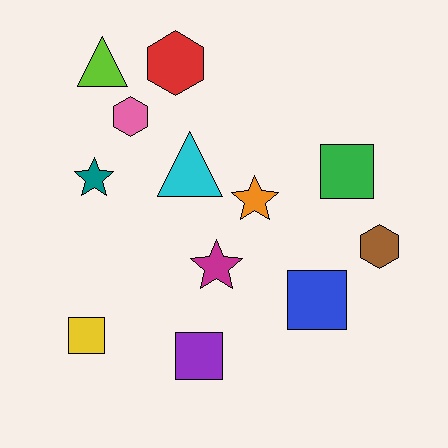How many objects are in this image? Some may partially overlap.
There are 12 objects.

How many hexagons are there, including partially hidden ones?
There are 3 hexagons.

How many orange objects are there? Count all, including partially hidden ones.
There is 1 orange object.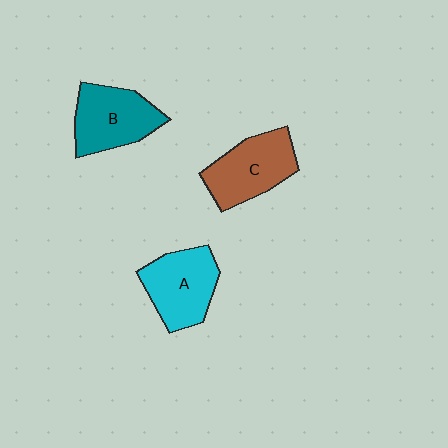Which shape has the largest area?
Shape C (brown).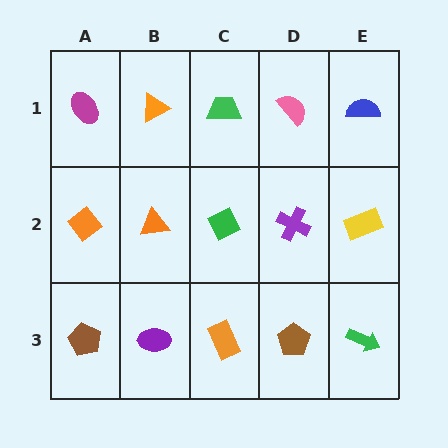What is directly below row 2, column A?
A brown pentagon.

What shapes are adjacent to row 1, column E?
A yellow rectangle (row 2, column E), a pink semicircle (row 1, column D).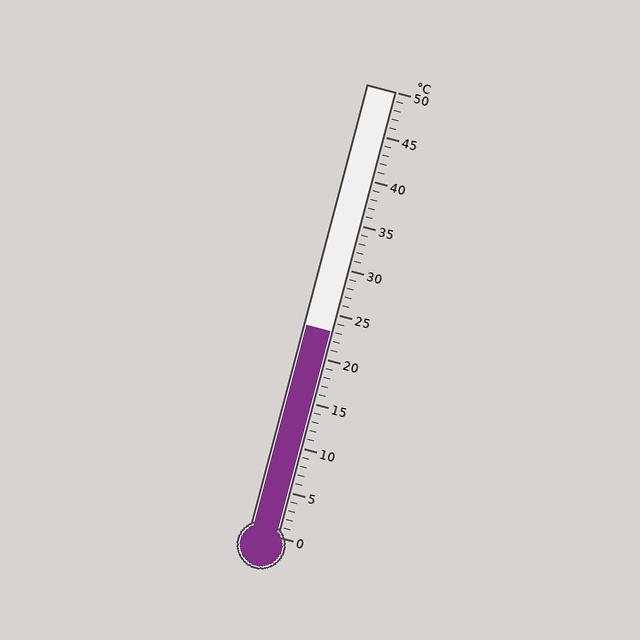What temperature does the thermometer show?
The thermometer shows approximately 23°C.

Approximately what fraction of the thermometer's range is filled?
The thermometer is filled to approximately 45% of its range.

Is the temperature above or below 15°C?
The temperature is above 15°C.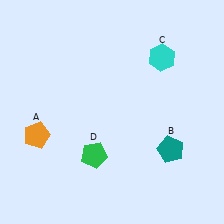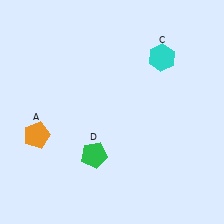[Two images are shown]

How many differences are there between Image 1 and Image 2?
There is 1 difference between the two images.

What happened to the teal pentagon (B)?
The teal pentagon (B) was removed in Image 2. It was in the bottom-right area of Image 1.